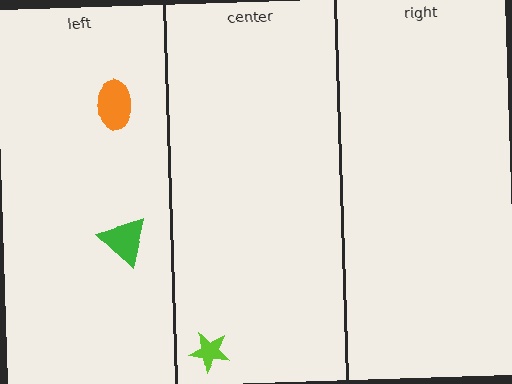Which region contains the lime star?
The center region.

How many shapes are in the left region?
2.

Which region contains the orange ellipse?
The left region.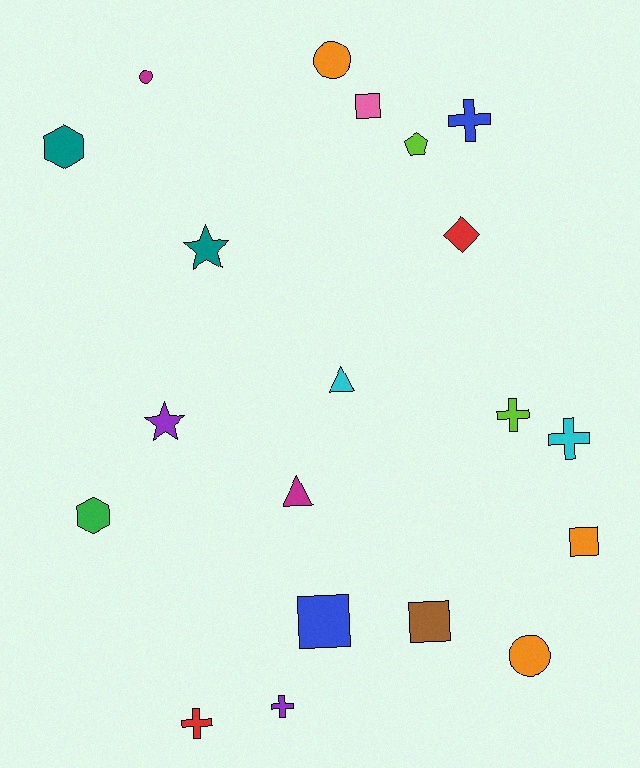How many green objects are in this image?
There is 1 green object.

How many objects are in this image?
There are 20 objects.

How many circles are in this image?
There are 3 circles.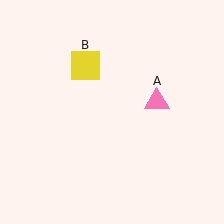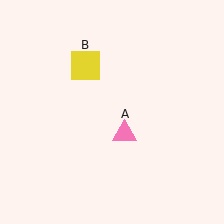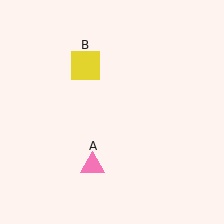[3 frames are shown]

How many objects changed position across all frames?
1 object changed position: pink triangle (object A).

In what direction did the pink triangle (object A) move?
The pink triangle (object A) moved down and to the left.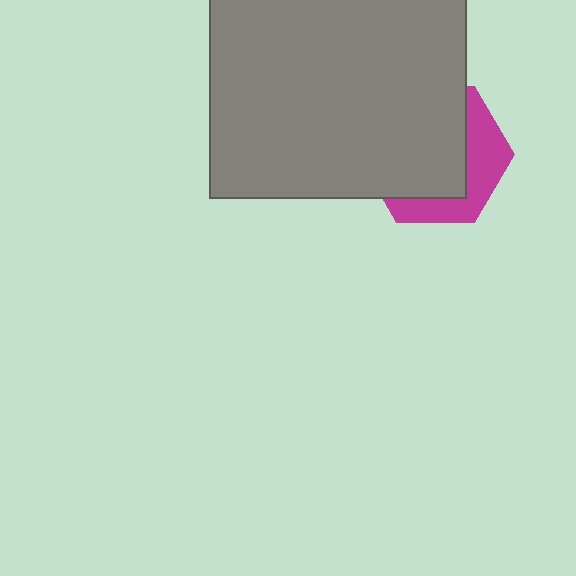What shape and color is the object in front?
The object in front is a gray square.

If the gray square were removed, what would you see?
You would see the complete magenta hexagon.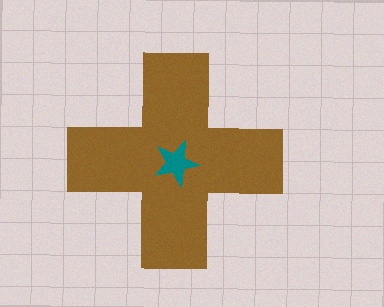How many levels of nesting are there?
2.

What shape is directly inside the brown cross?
The teal star.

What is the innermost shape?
The teal star.